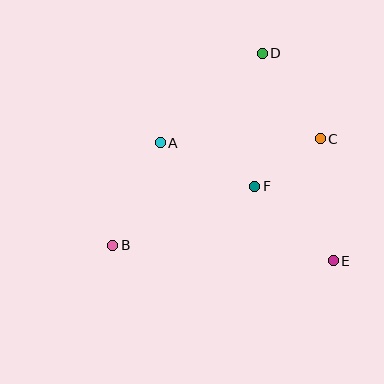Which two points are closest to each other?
Points C and F are closest to each other.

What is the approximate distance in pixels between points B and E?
The distance between B and E is approximately 221 pixels.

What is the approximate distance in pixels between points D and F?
The distance between D and F is approximately 133 pixels.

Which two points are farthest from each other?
Points B and D are farthest from each other.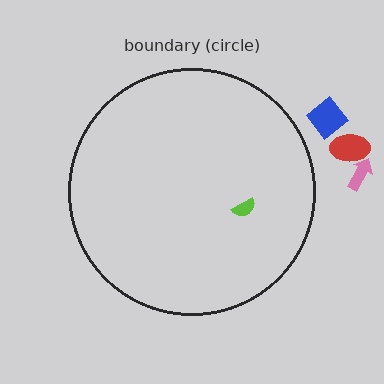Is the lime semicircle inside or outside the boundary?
Inside.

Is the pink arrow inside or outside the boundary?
Outside.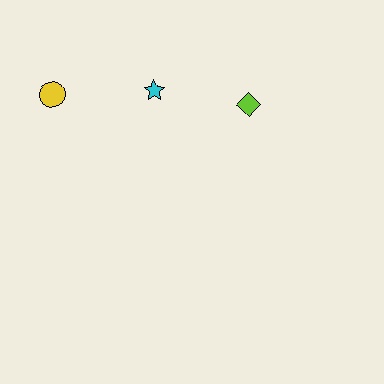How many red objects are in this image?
There are no red objects.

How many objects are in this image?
There are 3 objects.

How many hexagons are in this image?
There are no hexagons.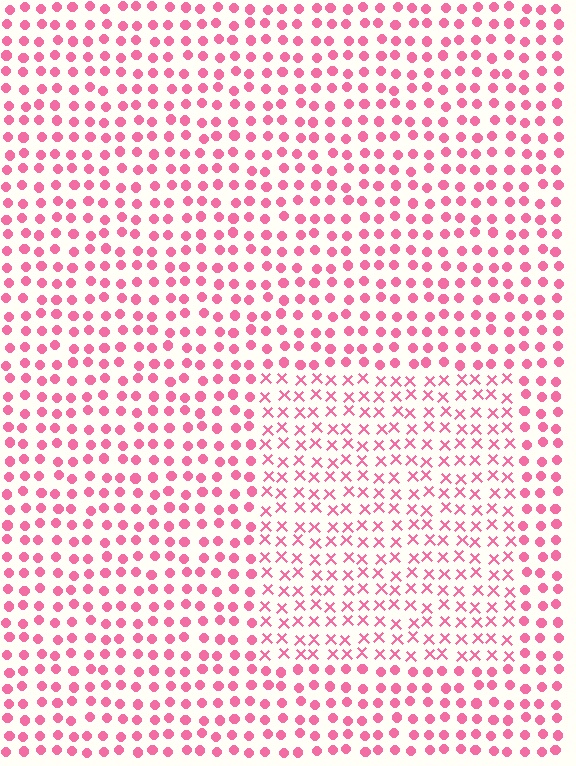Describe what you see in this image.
The image is filled with small pink elements arranged in a uniform grid. A rectangle-shaped region contains X marks, while the surrounding area contains circles. The boundary is defined purely by the change in element shape.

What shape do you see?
I see a rectangle.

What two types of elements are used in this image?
The image uses X marks inside the rectangle region and circles outside it.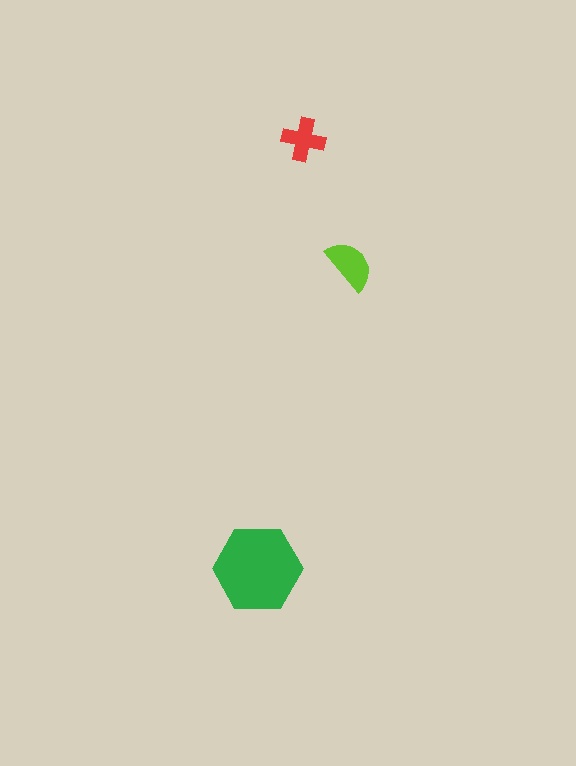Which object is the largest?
The green hexagon.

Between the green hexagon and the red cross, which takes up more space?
The green hexagon.